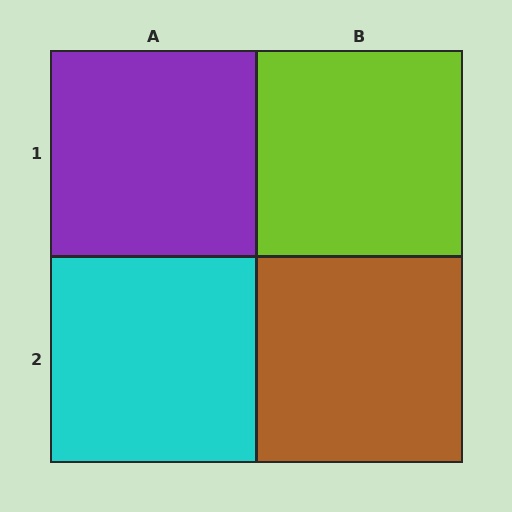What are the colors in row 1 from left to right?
Purple, lime.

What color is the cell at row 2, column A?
Cyan.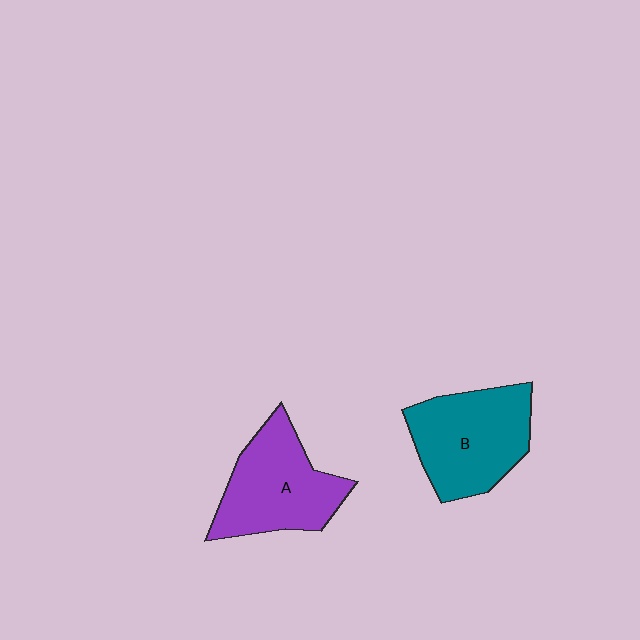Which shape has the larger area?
Shape B (teal).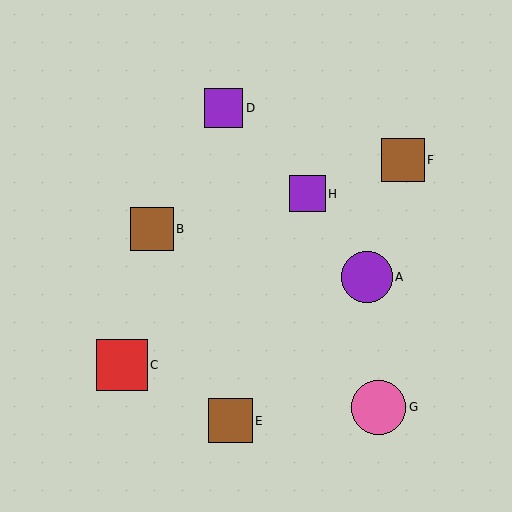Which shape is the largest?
The pink circle (labeled G) is the largest.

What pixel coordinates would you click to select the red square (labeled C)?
Click at (122, 365) to select the red square C.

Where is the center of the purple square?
The center of the purple square is at (224, 108).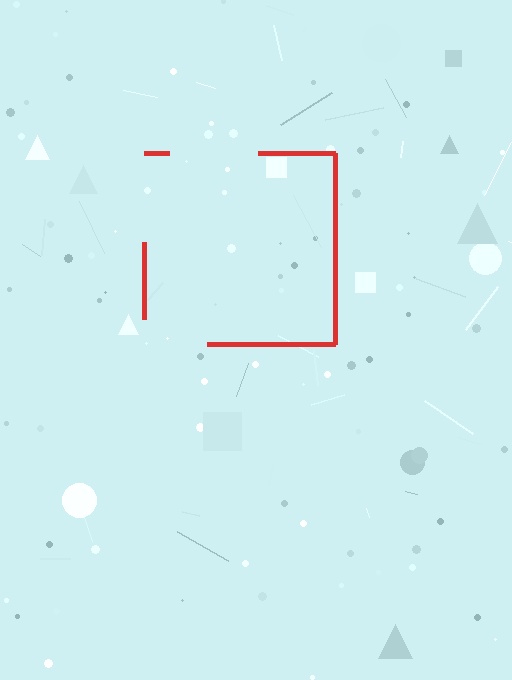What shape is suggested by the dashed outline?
The dashed outline suggests a square.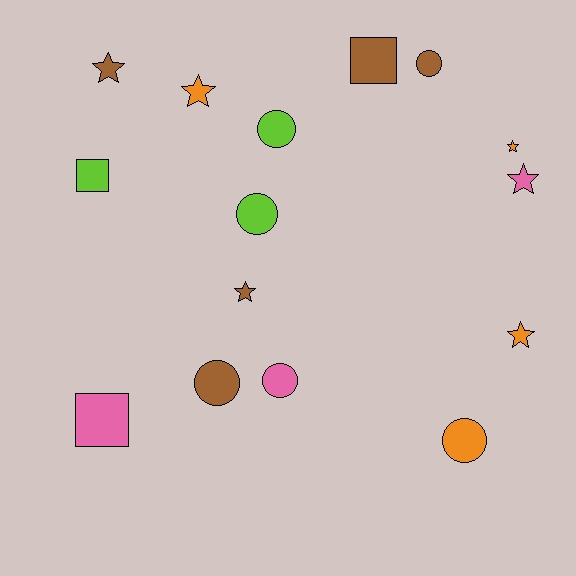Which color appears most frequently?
Brown, with 5 objects.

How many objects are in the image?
There are 15 objects.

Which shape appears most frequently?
Star, with 6 objects.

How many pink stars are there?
There is 1 pink star.